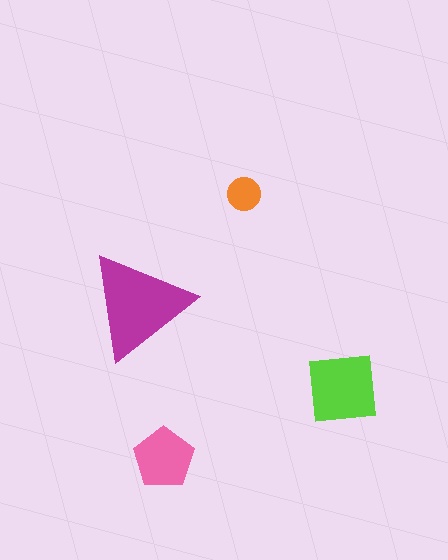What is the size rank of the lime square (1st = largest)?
2nd.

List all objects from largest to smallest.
The magenta triangle, the lime square, the pink pentagon, the orange circle.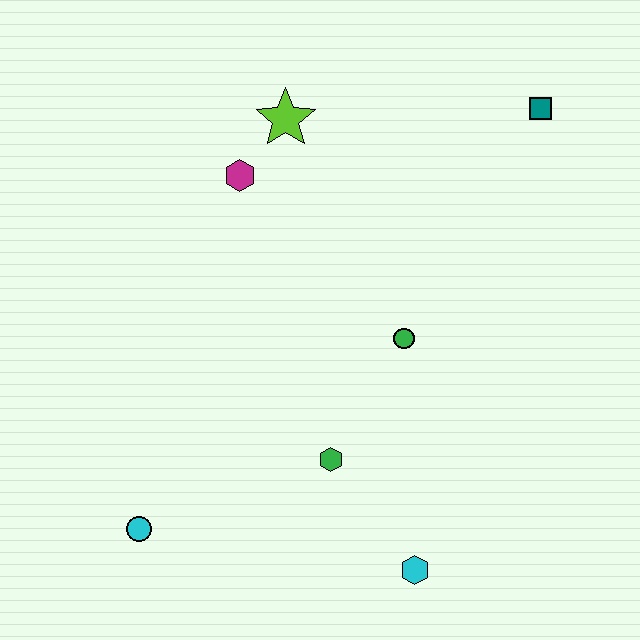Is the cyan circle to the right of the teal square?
No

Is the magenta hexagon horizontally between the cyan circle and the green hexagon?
Yes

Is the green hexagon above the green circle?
No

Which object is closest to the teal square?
The lime star is closest to the teal square.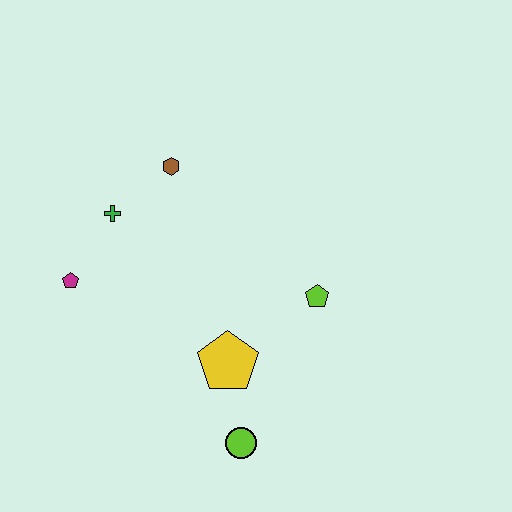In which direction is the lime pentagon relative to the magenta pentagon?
The lime pentagon is to the right of the magenta pentagon.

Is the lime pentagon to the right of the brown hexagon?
Yes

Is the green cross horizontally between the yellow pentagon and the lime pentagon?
No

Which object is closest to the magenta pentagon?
The green cross is closest to the magenta pentagon.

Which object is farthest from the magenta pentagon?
The lime pentagon is farthest from the magenta pentagon.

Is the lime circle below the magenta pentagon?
Yes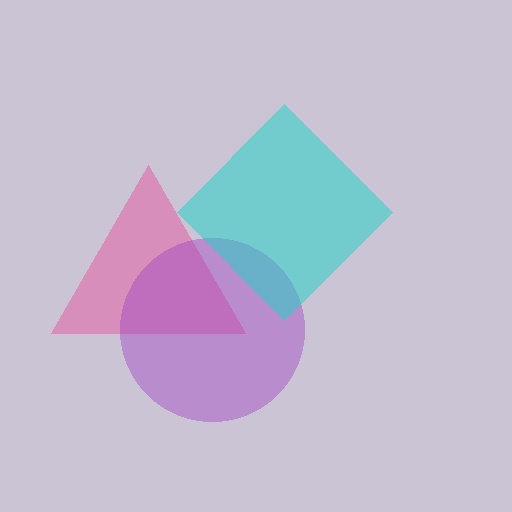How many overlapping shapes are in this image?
There are 3 overlapping shapes in the image.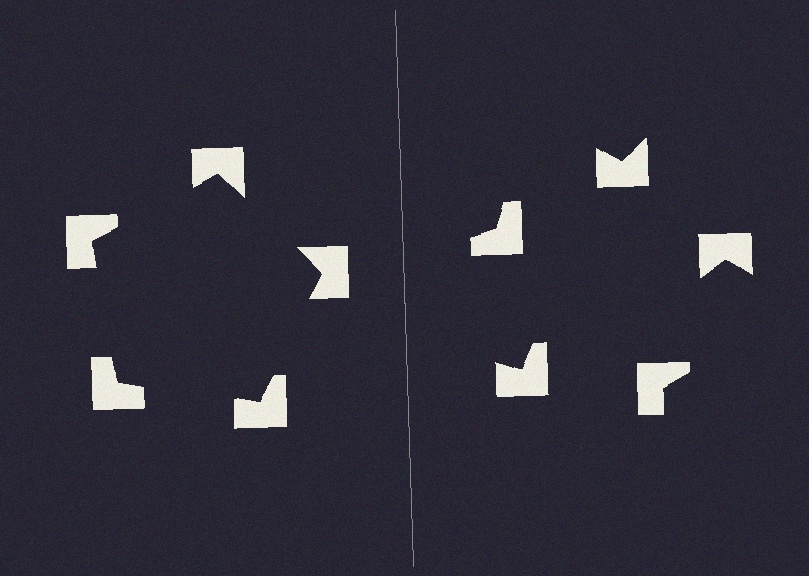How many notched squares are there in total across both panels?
10 — 5 on each side.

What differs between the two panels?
The notched squares are positioned identically on both sides; only the wedge orientations differ. On the left they align to a pentagon; on the right they are misaligned.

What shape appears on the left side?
An illusory pentagon.